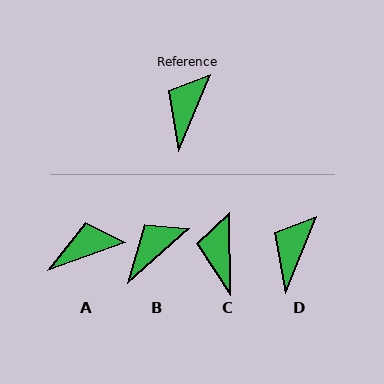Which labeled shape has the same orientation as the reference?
D.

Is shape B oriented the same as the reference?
No, it is off by about 25 degrees.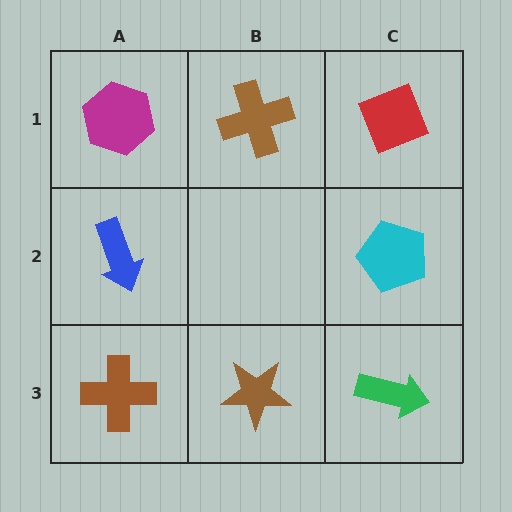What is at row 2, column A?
A blue arrow.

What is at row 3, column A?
A brown cross.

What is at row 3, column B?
A brown star.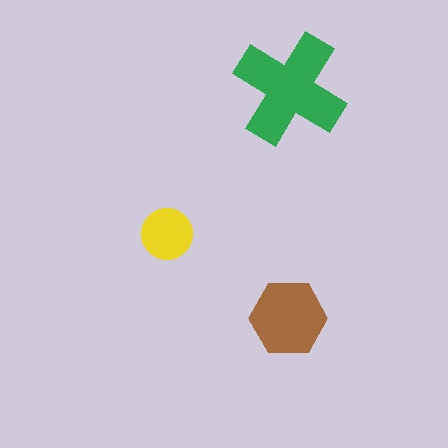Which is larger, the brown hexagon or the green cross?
The green cross.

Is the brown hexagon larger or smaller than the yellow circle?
Larger.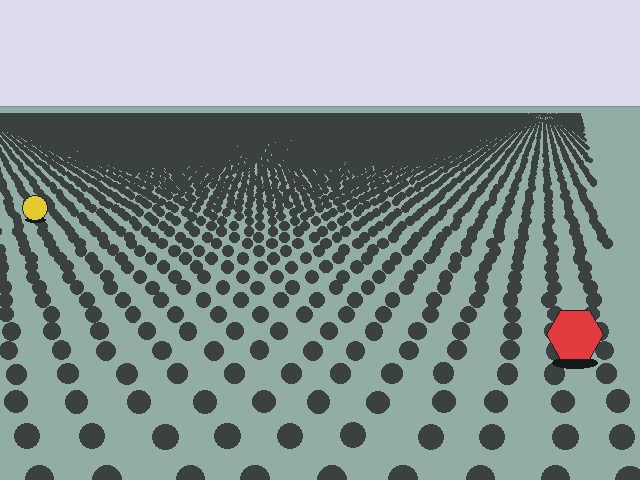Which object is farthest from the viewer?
The yellow circle is farthest from the viewer. It appears smaller and the ground texture around it is denser.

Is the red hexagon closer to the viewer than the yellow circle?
Yes. The red hexagon is closer — you can tell from the texture gradient: the ground texture is coarser near it.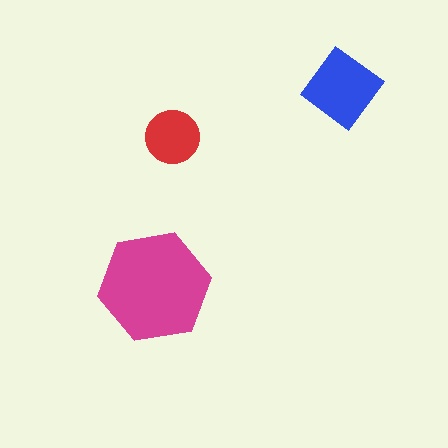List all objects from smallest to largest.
The red circle, the blue diamond, the magenta hexagon.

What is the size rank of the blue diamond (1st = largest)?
2nd.